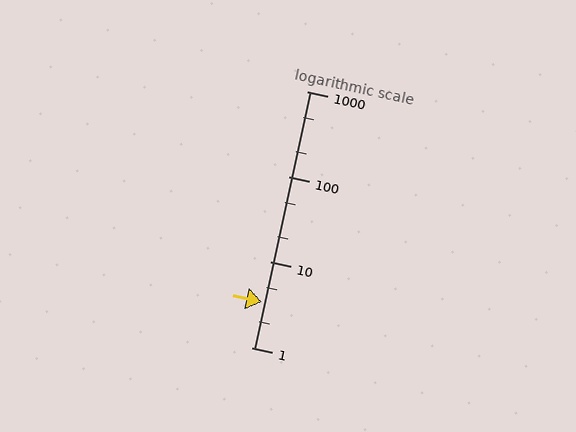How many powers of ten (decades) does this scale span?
The scale spans 3 decades, from 1 to 1000.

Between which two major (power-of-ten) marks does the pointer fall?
The pointer is between 1 and 10.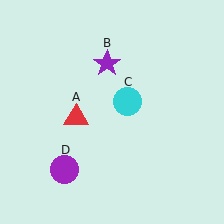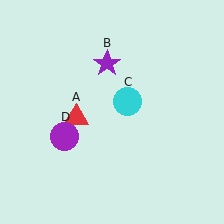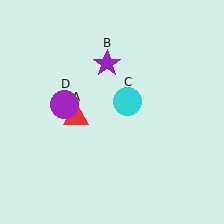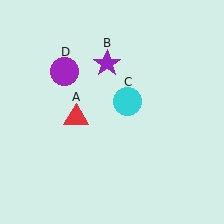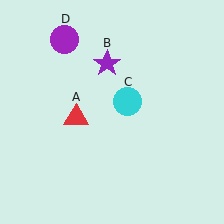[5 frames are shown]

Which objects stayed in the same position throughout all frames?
Red triangle (object A) and purple star (object B) and cyan circle (object C) remained stationary.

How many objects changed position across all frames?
1 object changed position: purple circle (object D).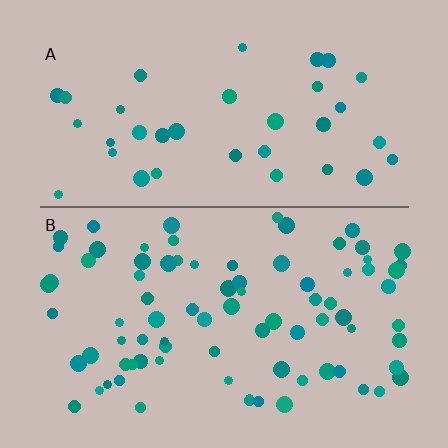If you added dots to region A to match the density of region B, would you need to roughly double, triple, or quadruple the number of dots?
Approximately double.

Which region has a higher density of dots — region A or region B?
B (the bottom).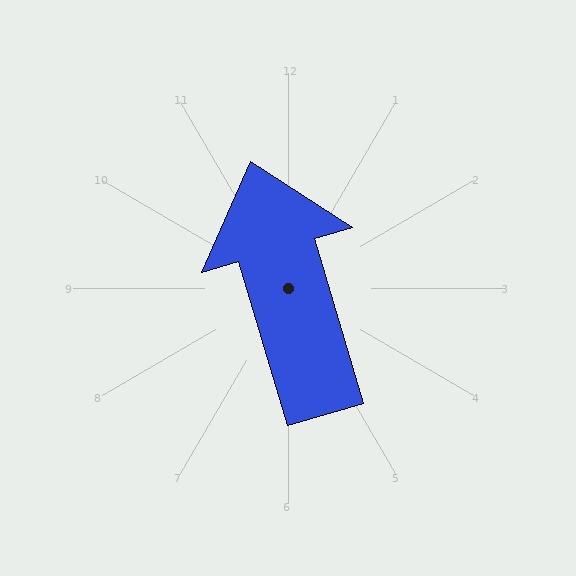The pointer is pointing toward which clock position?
Roughly 11 o'clock.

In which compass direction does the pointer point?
North.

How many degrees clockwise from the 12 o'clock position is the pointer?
Approximately 344 degrees.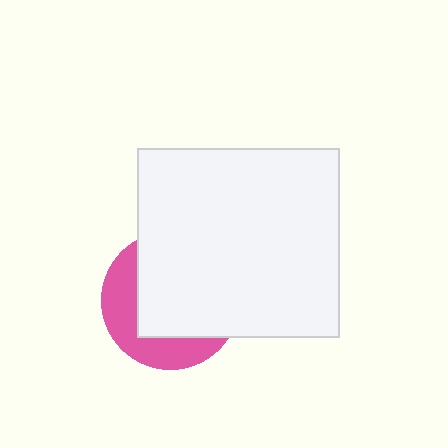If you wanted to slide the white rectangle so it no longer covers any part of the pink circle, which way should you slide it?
Slide it toward the upper-right — that is the most direct way to separate the two shapes.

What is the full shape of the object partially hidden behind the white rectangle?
The partially hidden object is a pink circle.